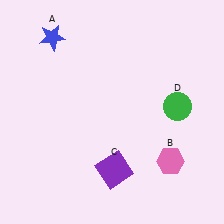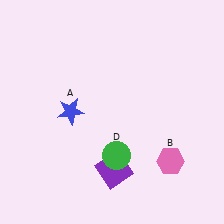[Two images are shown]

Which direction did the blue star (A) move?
The blue star (A) moved down.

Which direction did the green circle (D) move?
The green circle (D) moved left.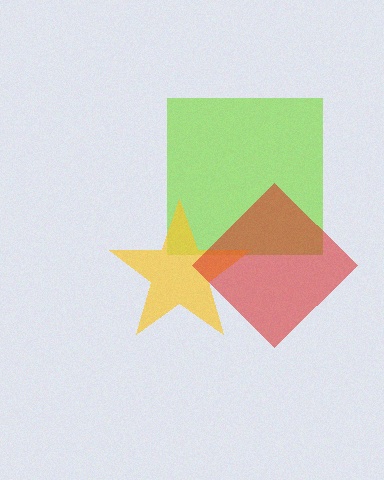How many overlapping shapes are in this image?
There are 3 overlapping shapes in the image.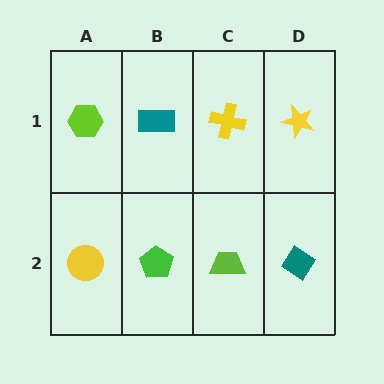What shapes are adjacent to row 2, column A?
A lime hexagon (row 1, column A), a green pentagon (row 2, column B).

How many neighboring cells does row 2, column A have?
2.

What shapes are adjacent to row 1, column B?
A green pentagon (row 2, column B), a lime hexagon (row 1, column A), a yellow cross (row 1, column C).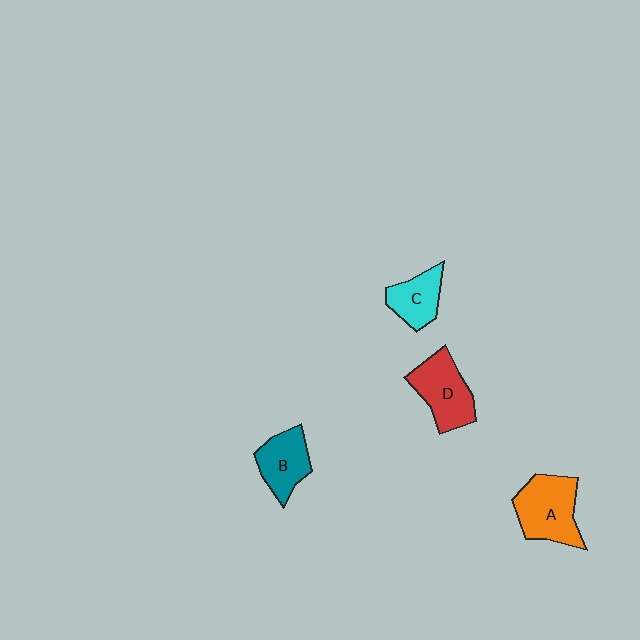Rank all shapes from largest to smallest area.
From largest to smallest: A (orange), D (red), B (teal), C (cyan).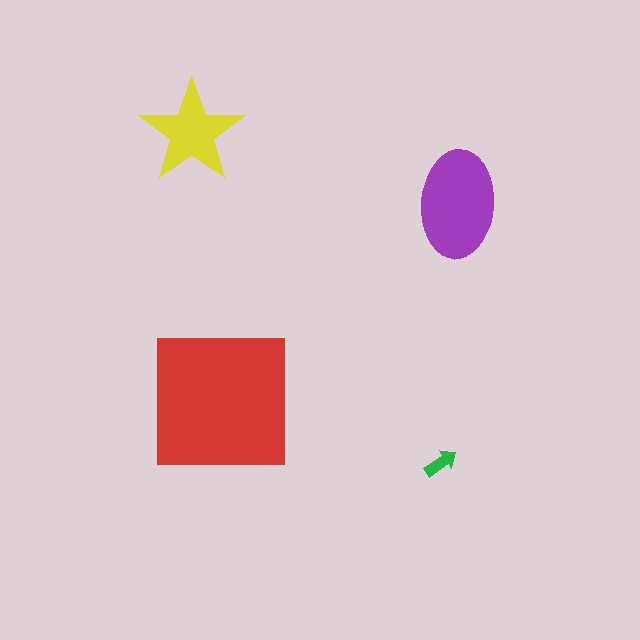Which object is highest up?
The yellow star is topmost.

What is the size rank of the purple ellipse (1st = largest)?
2nd.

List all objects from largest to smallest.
The red square, the purple ellipse, the yellow star, the green arrow.